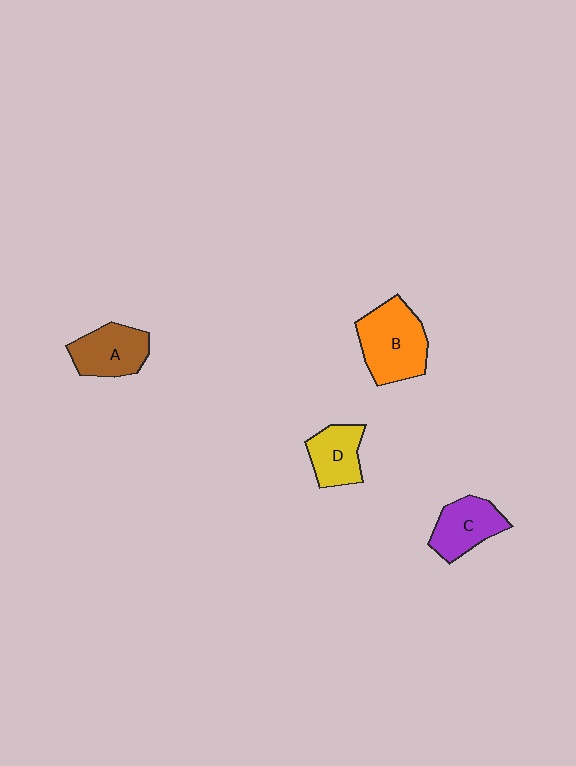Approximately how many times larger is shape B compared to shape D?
Approximately 1.6 times.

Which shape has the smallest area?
Shape D (yellow).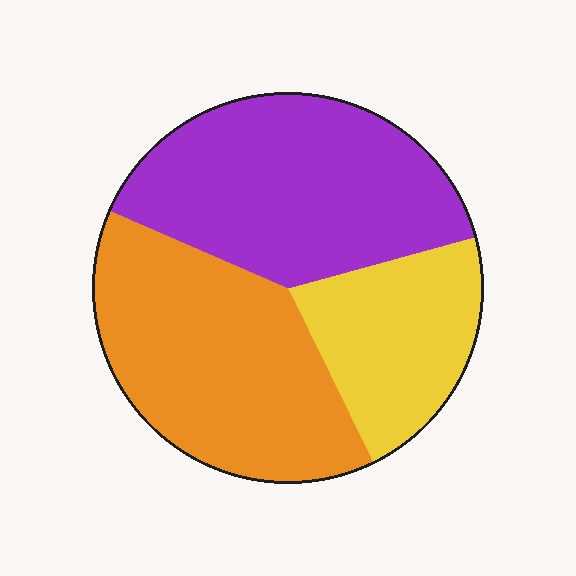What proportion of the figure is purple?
Purple covers around 40% of the figure.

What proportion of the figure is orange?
Orange covers 39% of the figure.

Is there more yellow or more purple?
Purple.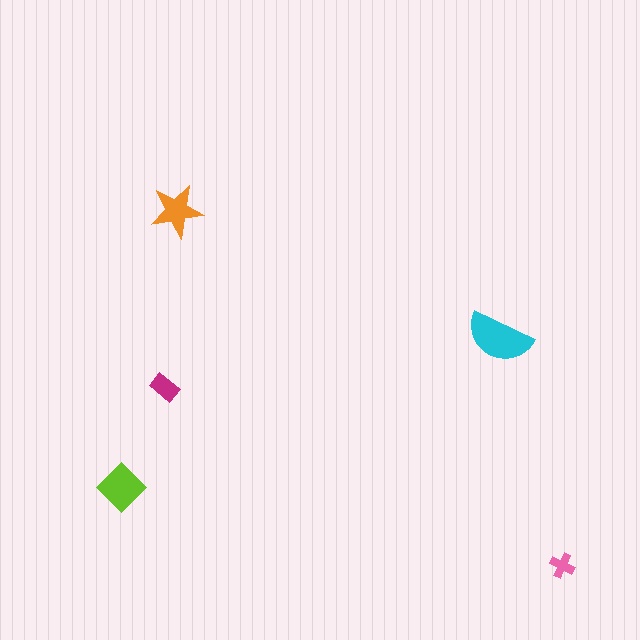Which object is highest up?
The orange star is topmost.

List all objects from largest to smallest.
The cyan semicircle, the lime diamond, the orange star, the magenta rectangle, the pink cross.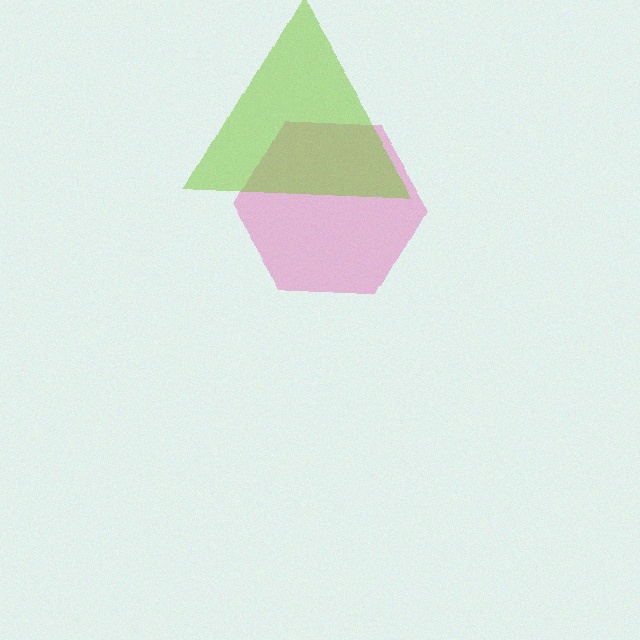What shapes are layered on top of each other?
The layered shapes are: a pink hexagon, a lime triangle.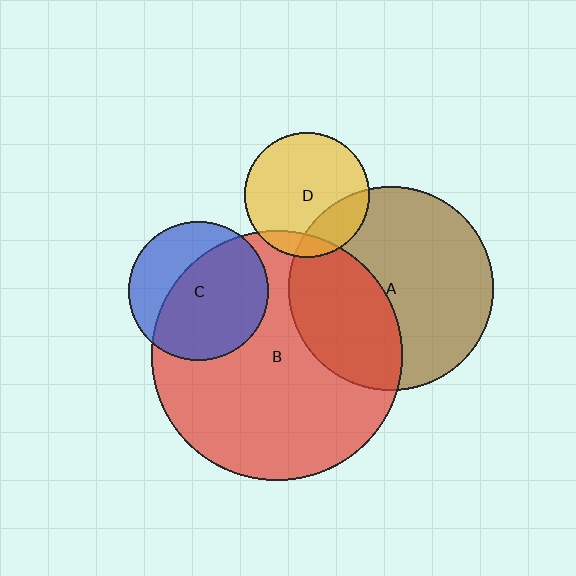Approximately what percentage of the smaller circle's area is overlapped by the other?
Approximately 10%.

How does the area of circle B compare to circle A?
Approximately 1.5 times.